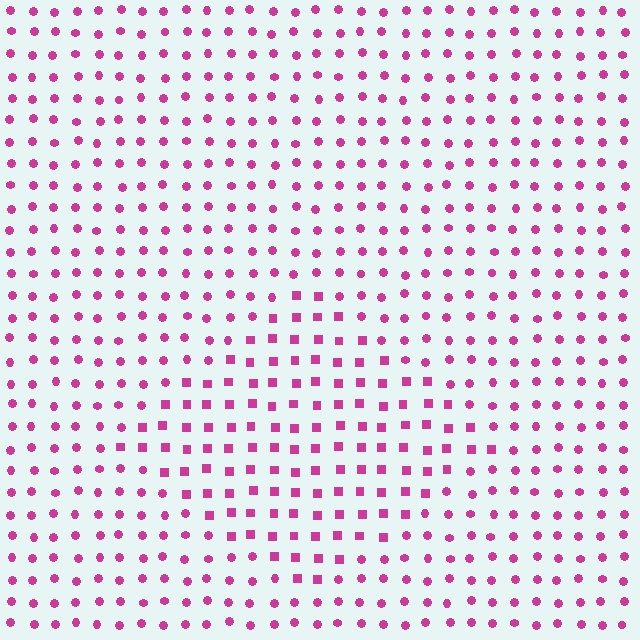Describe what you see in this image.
The image is filled with small magenta elements arranged in a uniform grid. A diamond-shaped region contains squares, while the surrounding area contains circles. The boundary is defined purely by the change in element shape.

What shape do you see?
I see a diamond.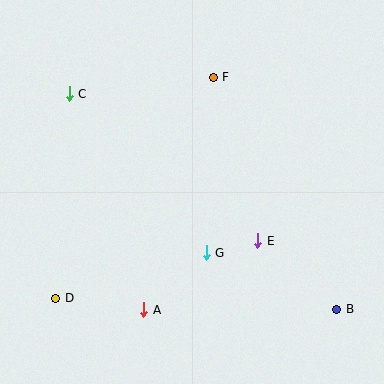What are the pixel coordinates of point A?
Point A is at (144, 310).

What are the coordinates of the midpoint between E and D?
The midpoint between E and D is at (157, 269).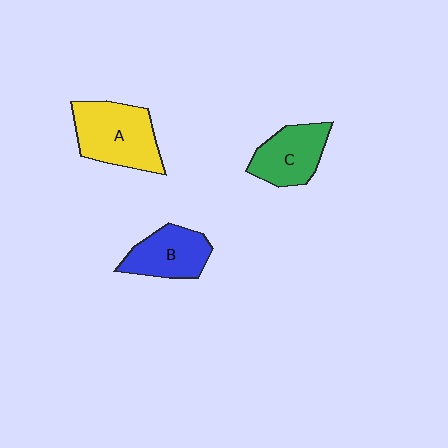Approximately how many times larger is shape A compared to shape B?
Approximately 1.4 times.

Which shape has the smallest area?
Shape B (blue).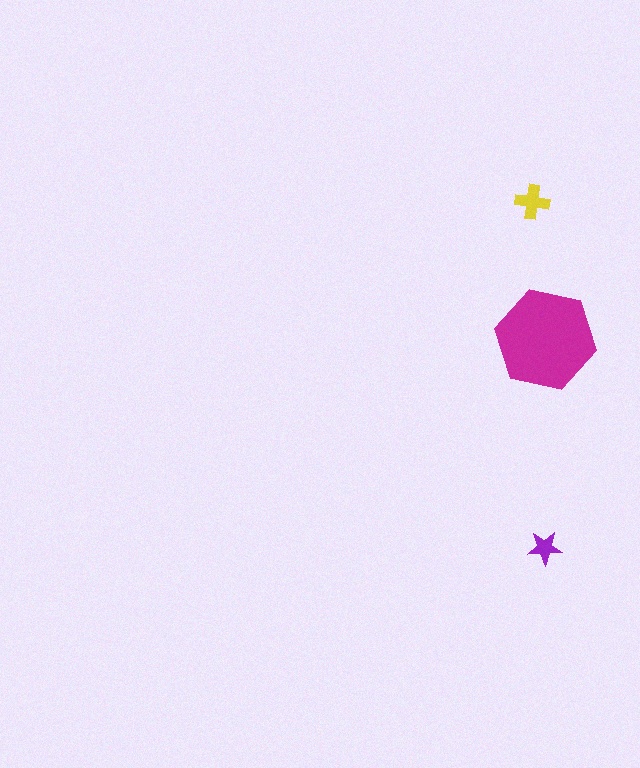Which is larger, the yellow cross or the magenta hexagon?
The magenta hexagon.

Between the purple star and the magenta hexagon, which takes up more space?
The magenta hexagon.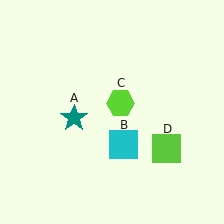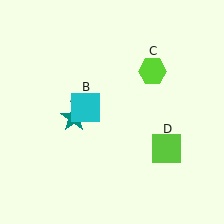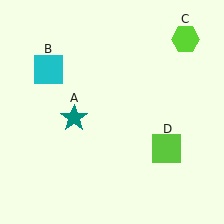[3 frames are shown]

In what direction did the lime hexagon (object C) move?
The lime hexagon (object C) moved up and to the right.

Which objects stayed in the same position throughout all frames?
Teal star (object A) and lime square (object D) remained stationary.